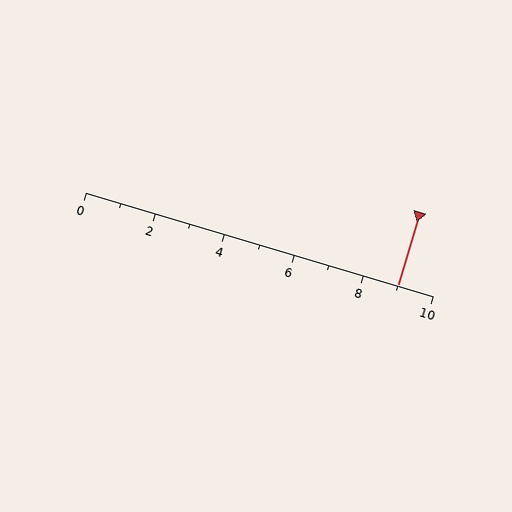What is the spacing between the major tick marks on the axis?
The major ticks are spaced 2 apart.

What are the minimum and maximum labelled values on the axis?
The axis runs from 0 to 10.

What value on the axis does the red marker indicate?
The marker indicates approximately 9.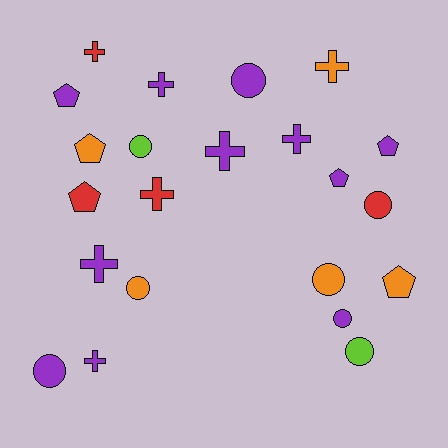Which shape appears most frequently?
Circle, with 8 objects.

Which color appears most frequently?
Purple, with 11 objects.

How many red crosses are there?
There are 2 red crosses.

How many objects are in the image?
There are 22 objects.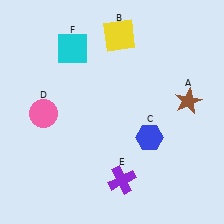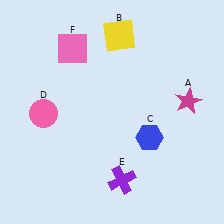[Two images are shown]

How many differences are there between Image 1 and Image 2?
There are 2 differences between the two images.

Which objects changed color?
A changed from brown to magenta. F changed from cyan to pink.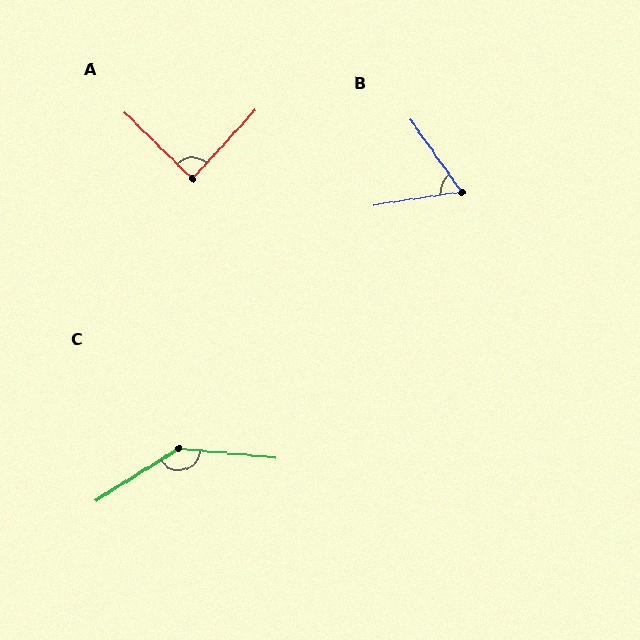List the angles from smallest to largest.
B (63°), A (88°), C (142°).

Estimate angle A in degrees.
Approximately 88 degrees.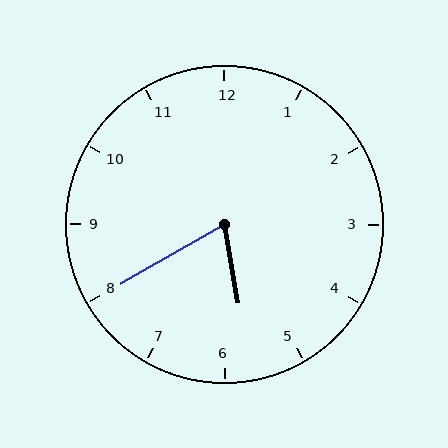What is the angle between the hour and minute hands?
Approximately 70 degrees.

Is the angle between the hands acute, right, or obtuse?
It is acute.